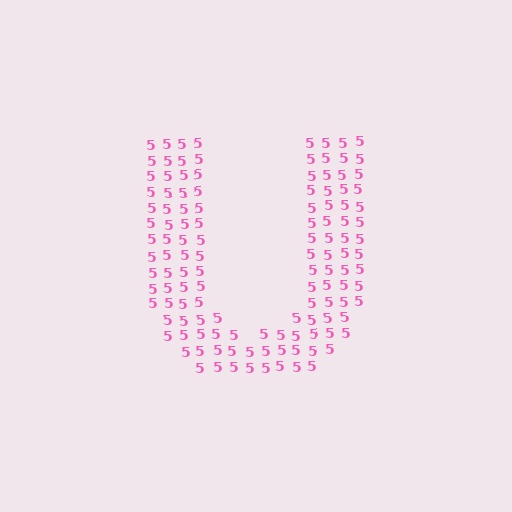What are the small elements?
The small elements are digit 5's.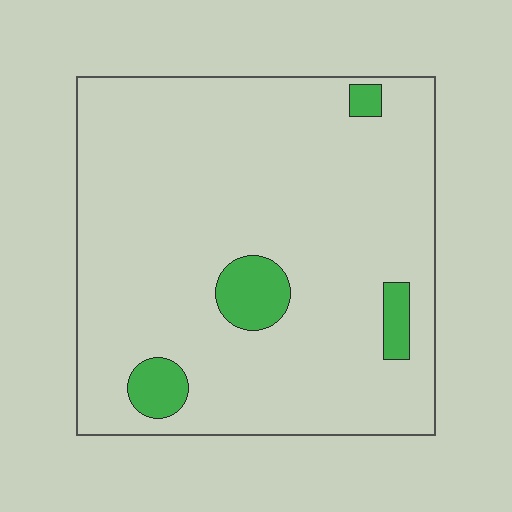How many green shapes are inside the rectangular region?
4.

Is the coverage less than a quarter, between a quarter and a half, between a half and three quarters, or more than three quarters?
Less than a quarter.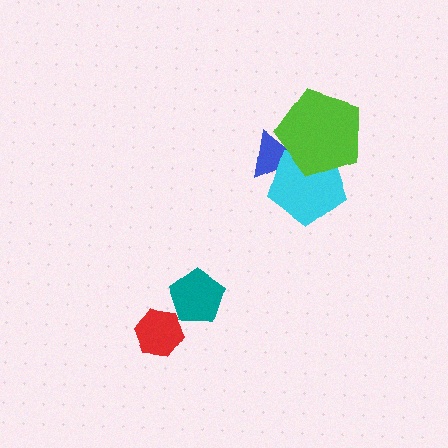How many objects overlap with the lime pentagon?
2 objects overlap with the lime pentagon.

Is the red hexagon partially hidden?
No, no other shape covers it.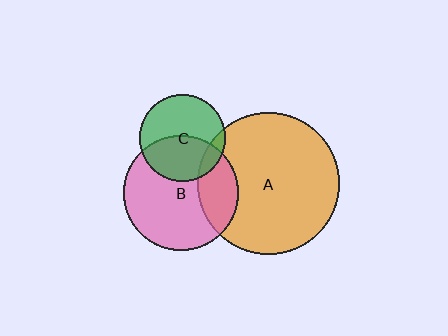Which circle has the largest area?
Circle A (orange).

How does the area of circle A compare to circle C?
Approximately 2.7 times.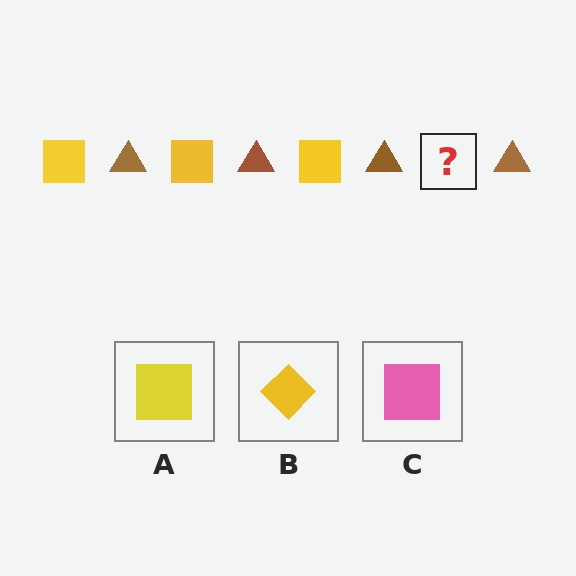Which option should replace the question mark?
Option A.